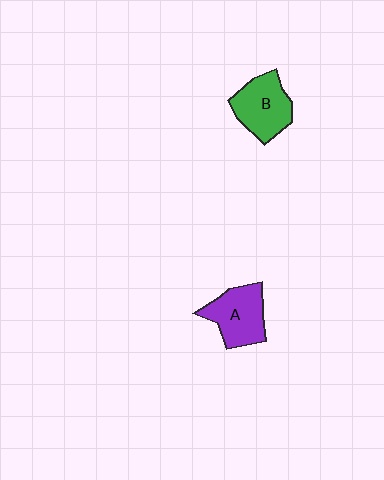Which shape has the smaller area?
Shape A (purple).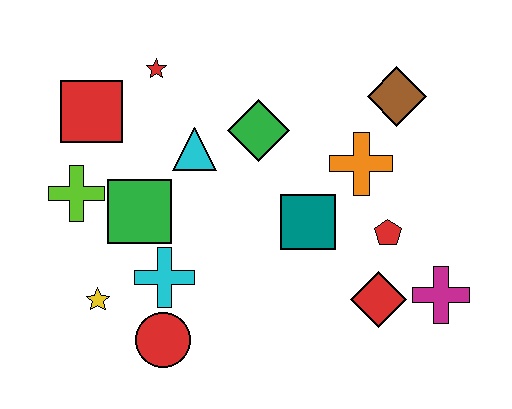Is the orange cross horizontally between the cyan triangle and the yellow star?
No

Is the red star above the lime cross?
Yes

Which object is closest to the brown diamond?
The orange cross is closest to the brown diamond.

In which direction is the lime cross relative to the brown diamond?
The lime cross is to the left of the brown diamond.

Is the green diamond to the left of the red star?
No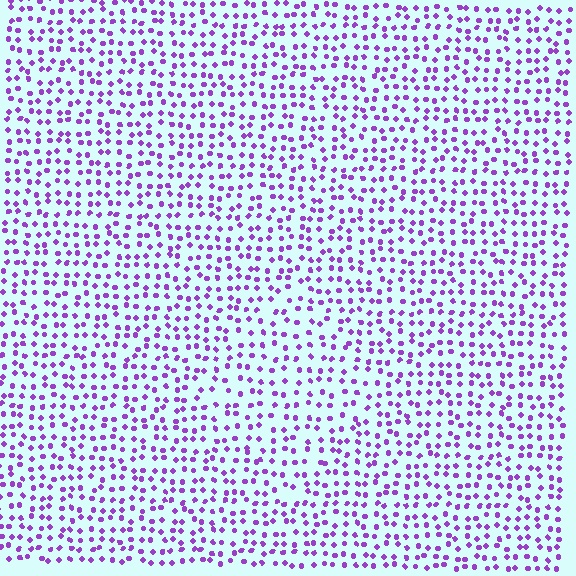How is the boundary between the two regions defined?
The boundary is defined by a change in element density (approximately 1.3x ratio). All elements are the same color, size, and shape.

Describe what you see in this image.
The image contains small purple elements arranged at two different densities. A diamond-shaped region is visible where the elements are less densely packed than the surrounding area.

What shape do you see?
I see a diamond.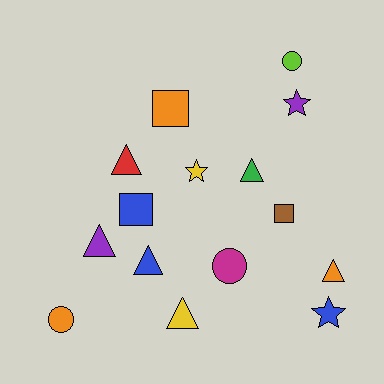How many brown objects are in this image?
There is 1 brown object.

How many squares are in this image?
There are 3 squares.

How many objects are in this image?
There are 15 objects.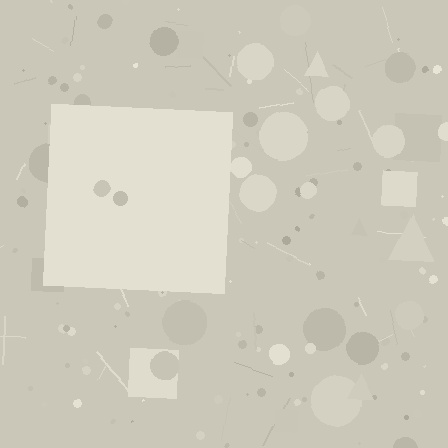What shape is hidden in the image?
A square is hidden in the image.